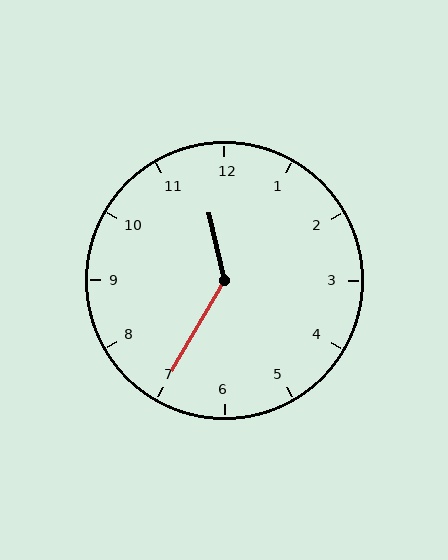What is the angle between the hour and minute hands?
Approximately 138 degrees.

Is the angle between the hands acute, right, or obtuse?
It is obtuse.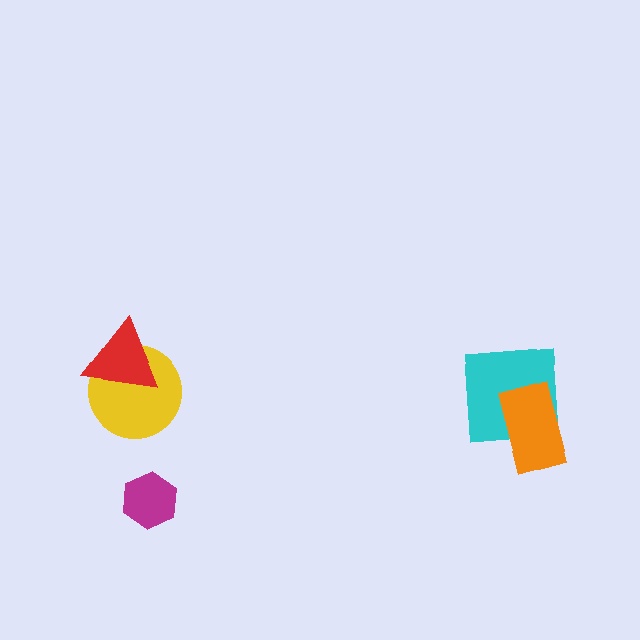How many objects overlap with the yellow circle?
1 object overlaps with the yellow circle.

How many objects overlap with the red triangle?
1 object overlaps with the red triangle.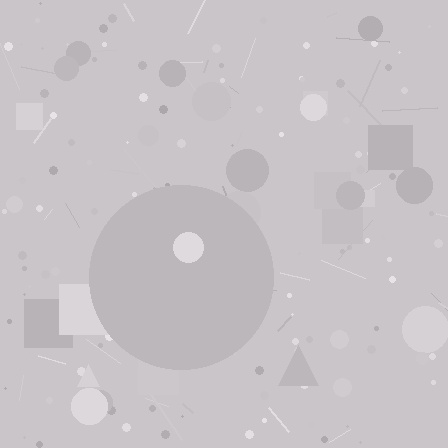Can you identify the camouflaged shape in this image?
The camouflaged shape is a circle.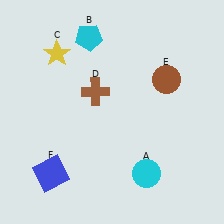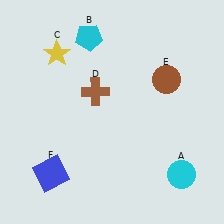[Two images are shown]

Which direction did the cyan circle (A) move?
The cyan circle (A) moved right.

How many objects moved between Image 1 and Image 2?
1 object moved between the two images.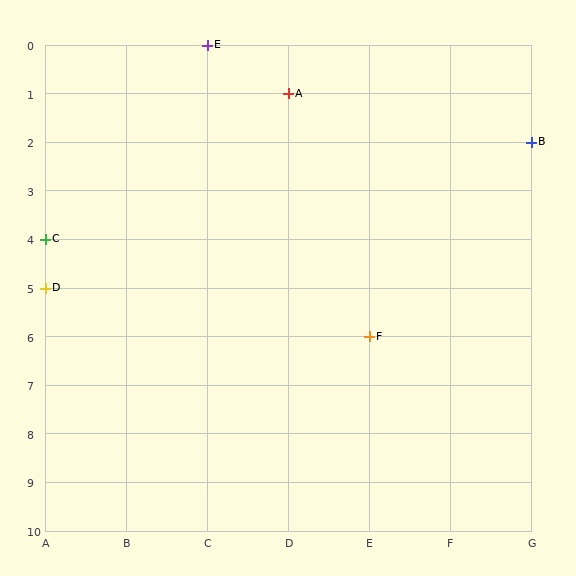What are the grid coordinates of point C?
Point C is at grid coordinates (A, 4).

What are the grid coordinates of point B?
Point B is at grid coordinates (G, 2).